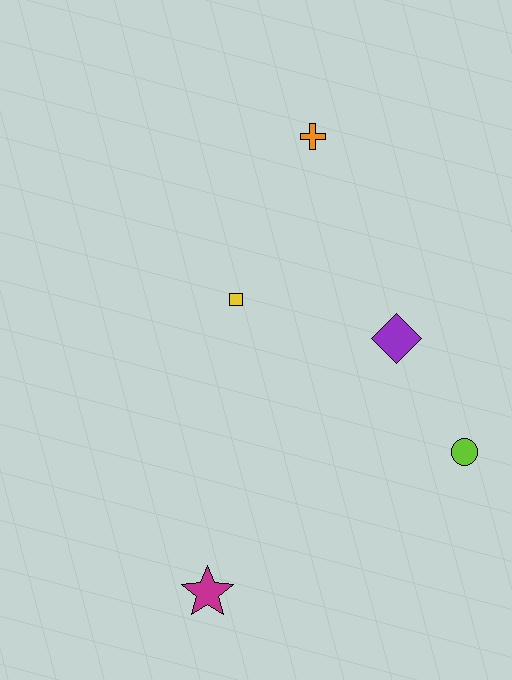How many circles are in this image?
There is 1 circle.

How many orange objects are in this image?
There is 1 orange object.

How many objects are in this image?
There are 5 objects.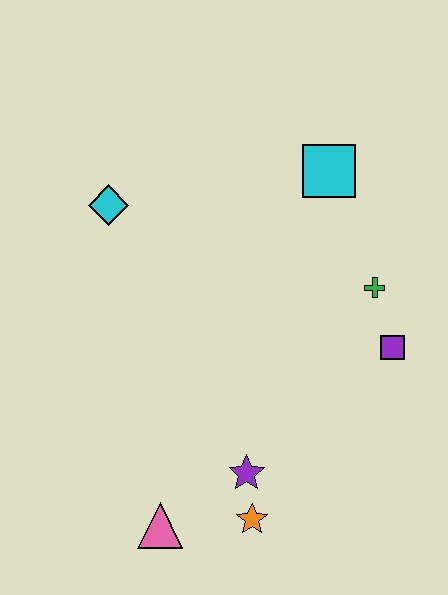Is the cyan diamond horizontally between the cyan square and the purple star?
No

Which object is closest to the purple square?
The green cross is closest to the purple square.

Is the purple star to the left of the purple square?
Yes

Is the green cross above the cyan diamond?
No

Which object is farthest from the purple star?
The cyan square is farthest from the purple star.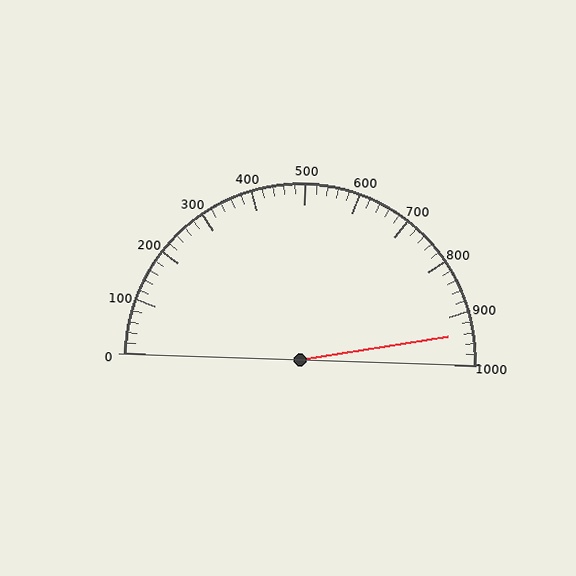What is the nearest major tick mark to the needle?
The nearest major tick mark is 900.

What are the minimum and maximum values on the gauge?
The gauge ranges from 0 to 1000.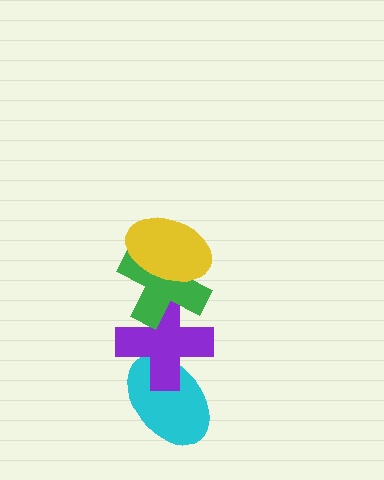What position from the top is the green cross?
The green cross is 2nd from the top.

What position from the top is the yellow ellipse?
The yellow ellipse is 1st from the top.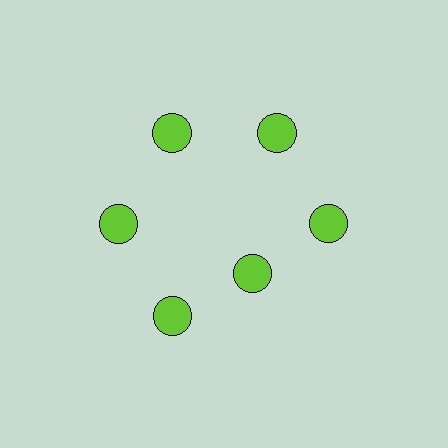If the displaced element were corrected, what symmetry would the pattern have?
It would have 6-fold rotational symmetry — the pattern would map onto itself every 60 degrees.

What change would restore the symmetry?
The symmetry would be restored by moving it outward, back onto the ring so that all 6 circles sit at equal angles and equal distance from the center.